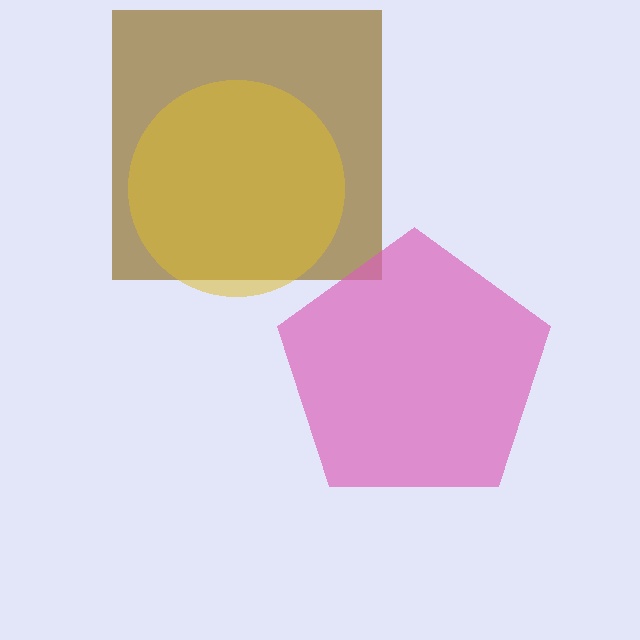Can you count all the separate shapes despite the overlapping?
Yes, there are 3 separate shapes.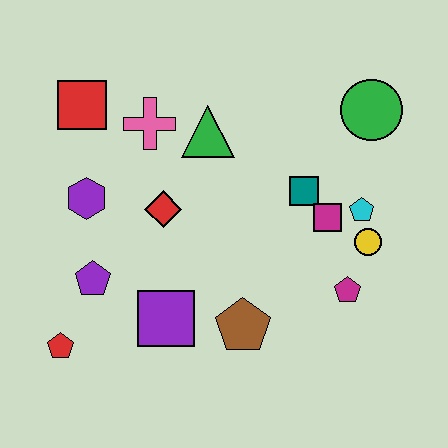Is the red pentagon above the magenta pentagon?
No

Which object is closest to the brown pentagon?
The purple square is closest to the brown pentagon.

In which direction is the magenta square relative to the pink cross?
The magenta square is to the right of the pink cross.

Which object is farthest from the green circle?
The red pentagon is farthest from the green circle.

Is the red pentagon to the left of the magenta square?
Yes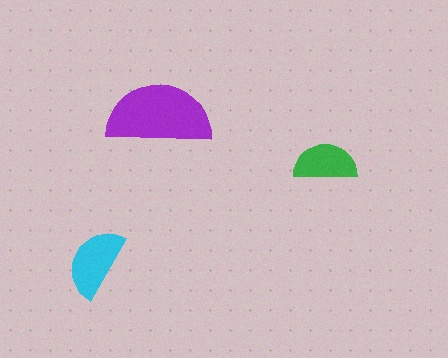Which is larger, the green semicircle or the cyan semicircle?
The cyan one.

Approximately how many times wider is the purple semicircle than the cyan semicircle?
About 1.5 times wider.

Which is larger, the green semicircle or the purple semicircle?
The purple one.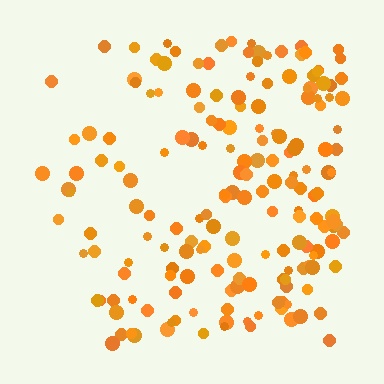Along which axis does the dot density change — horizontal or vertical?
Horizontal.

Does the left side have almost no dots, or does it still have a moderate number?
Still a moderate number, just noticeably fewer than the right.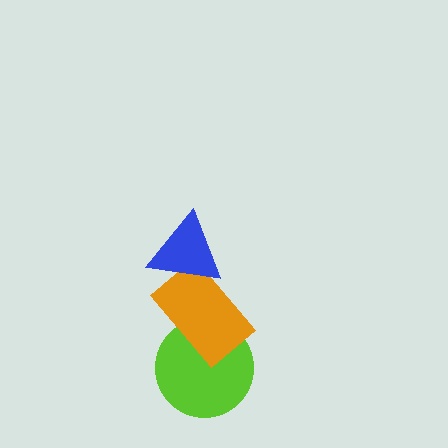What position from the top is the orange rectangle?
The orange rectangle is 2nd from the top.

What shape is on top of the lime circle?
The orange rectangle is on top of the lime circle.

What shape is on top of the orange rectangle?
The blue triangle is on top of the orange rectangle.